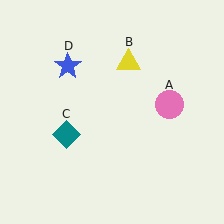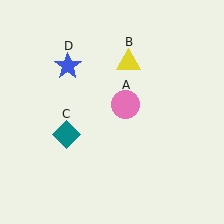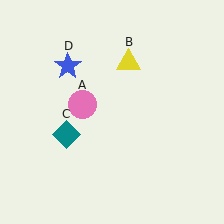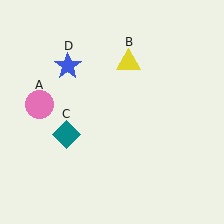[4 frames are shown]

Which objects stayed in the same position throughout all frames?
Yellow triangle (object B) and teal diamond (object C) and blue star (object D) remained stationary.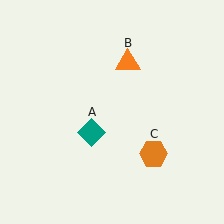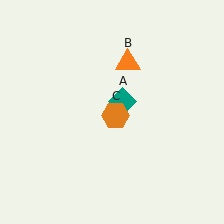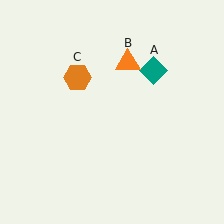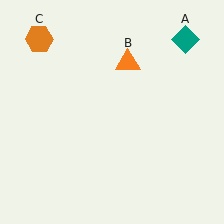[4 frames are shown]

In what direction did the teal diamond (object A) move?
The teal diamond (object A) moved up and to the right.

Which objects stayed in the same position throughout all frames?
Orange triangle (object B) remained stationary.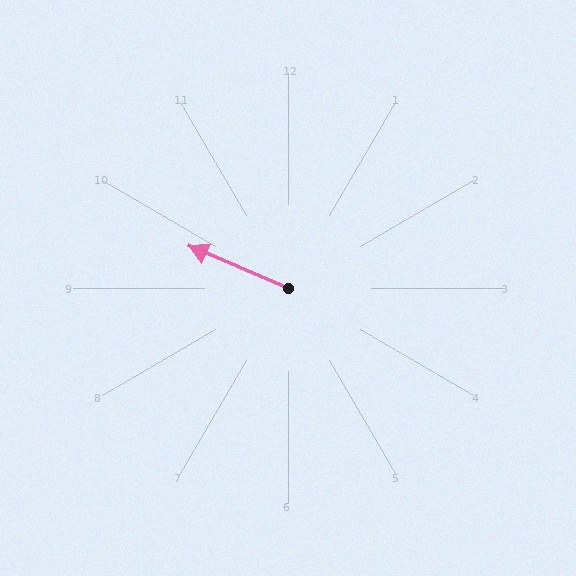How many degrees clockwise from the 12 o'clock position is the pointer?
Approximately 293 degrees.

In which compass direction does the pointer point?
Northwest.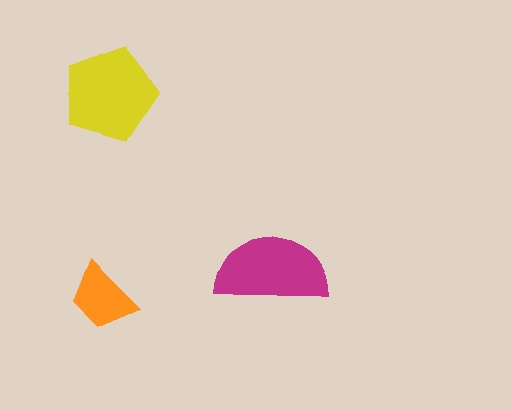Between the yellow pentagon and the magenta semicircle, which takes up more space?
The yellow pentagon.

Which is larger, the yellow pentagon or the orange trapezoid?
The yellow pentagon.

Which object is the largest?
The yellow pentagon.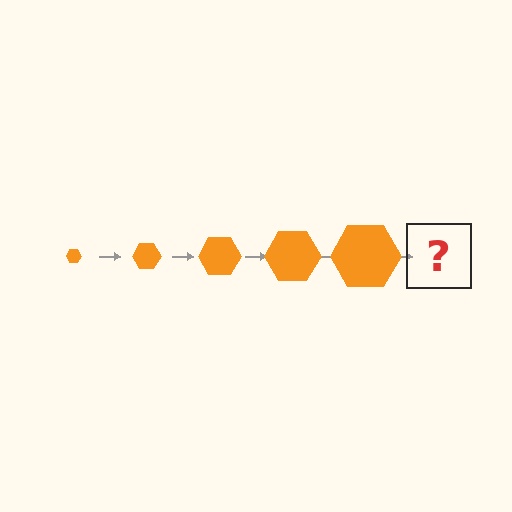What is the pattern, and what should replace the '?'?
The pattern is that the hexagon gets progressively larger each step. The '?' should be an orange hexagon, larger than the previous one.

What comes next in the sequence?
The next element should be an orange hexagon, larger than the previous one.